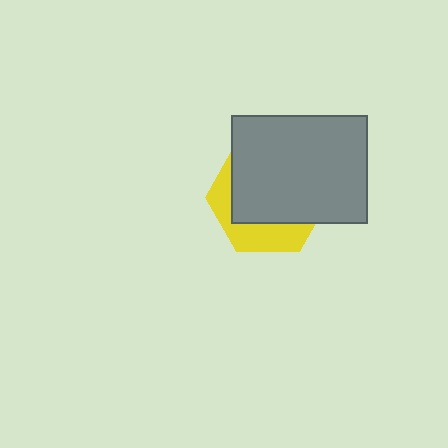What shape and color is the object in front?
The object in front is a gray rectangle.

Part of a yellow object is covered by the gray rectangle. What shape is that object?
It is a hexagon.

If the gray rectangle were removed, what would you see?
You would see the complete yellow hexagon.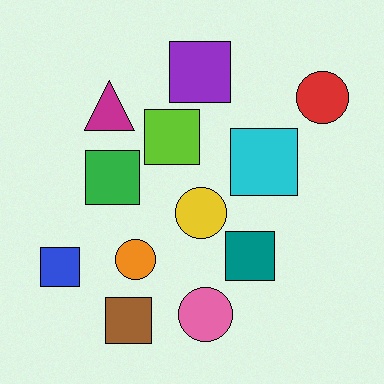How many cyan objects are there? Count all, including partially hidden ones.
There is 1 cyan object.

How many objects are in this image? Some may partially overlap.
There are 12 objects.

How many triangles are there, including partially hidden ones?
There is 1 triangle.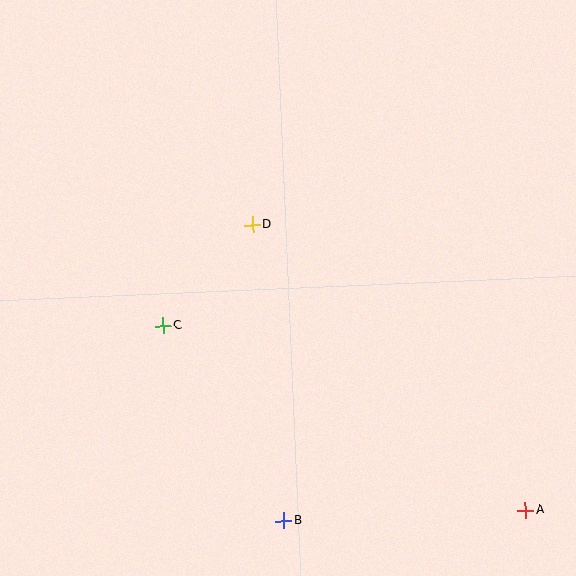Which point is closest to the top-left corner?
Point D is closest to the top-left corner.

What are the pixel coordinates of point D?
Point D is at (253, 225).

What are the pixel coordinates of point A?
Point A is at (526, 510).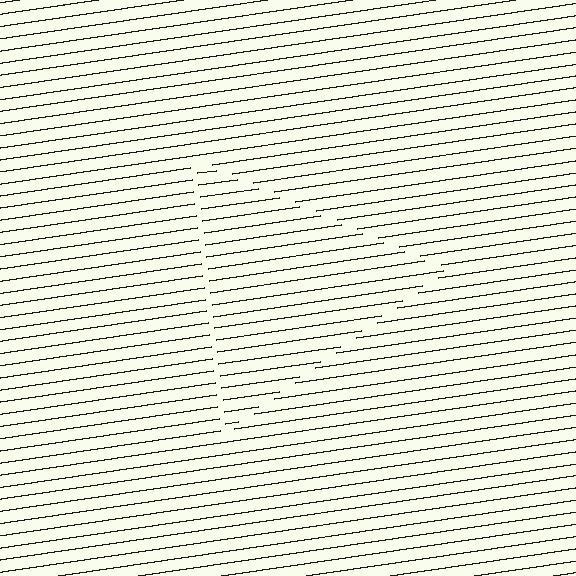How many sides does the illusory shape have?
3 sides — the line-ends trace a triangle.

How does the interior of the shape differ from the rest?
The interior of the shape contains the same grating, shifted by half a period — the contour is defined by the phase discontinuity where line-ends from the inner and outer gratings abut.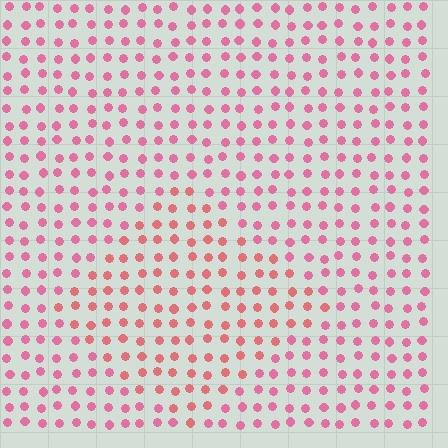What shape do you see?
I see a diamond.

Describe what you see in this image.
The image is filled with small pink elements in a uniform arrangement. A diamond-shaped region is visible where the elements are tinted to a slightly different hue, forming a subtle color boundary.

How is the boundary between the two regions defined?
The boundary is defined purely by a slight shift in hue (about 23 degrees). Spacing, size, and orientation are identical on both sides.